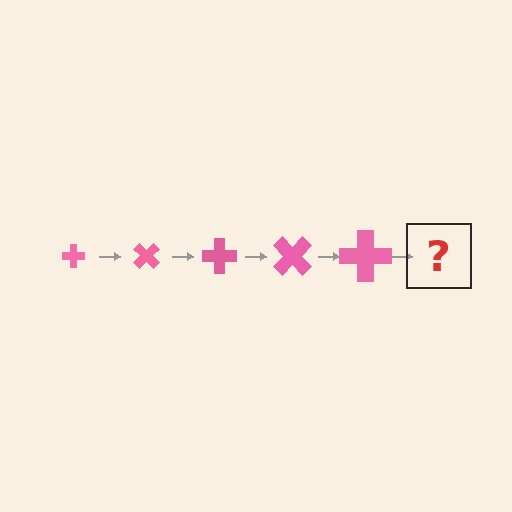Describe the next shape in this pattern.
It should be a cross, larger than the previous one and rotated 225 degrees from the start.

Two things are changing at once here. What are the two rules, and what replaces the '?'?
The two rules are that the cross grows larger each step and it rotates 45 degrees each step. The '?' should be a cross, larger than the previous one and rotated 225 degrees from the start.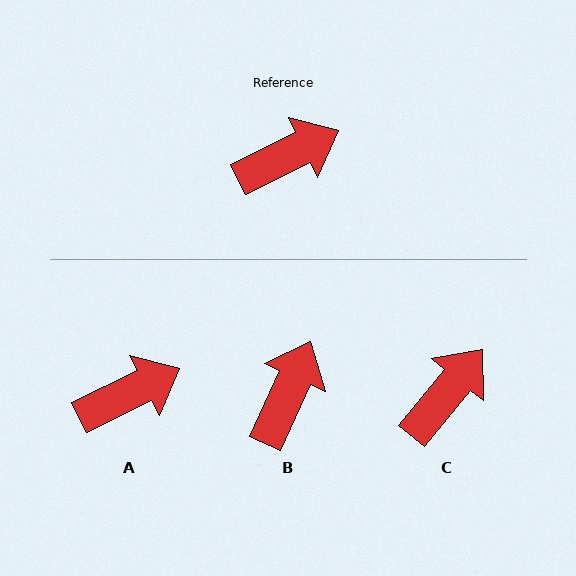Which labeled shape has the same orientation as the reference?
A.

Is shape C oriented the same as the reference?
No, it is off by about 25 degrees.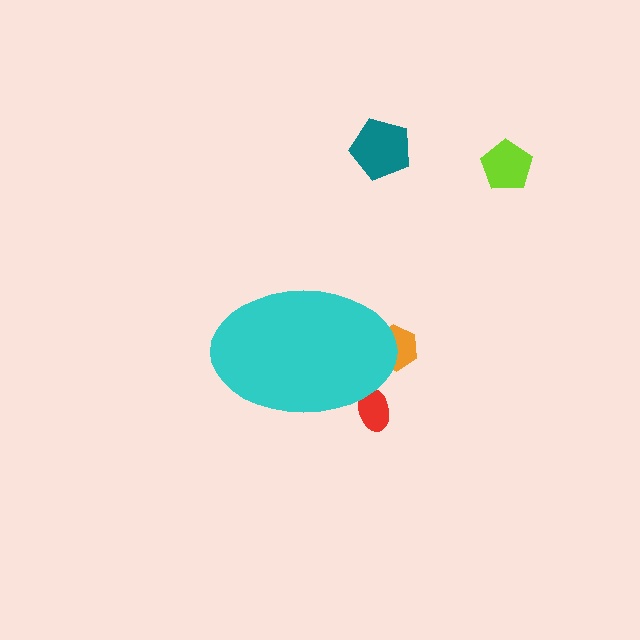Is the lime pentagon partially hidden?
No, the lime pentagon is fully visible.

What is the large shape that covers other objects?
A cyan ellipse.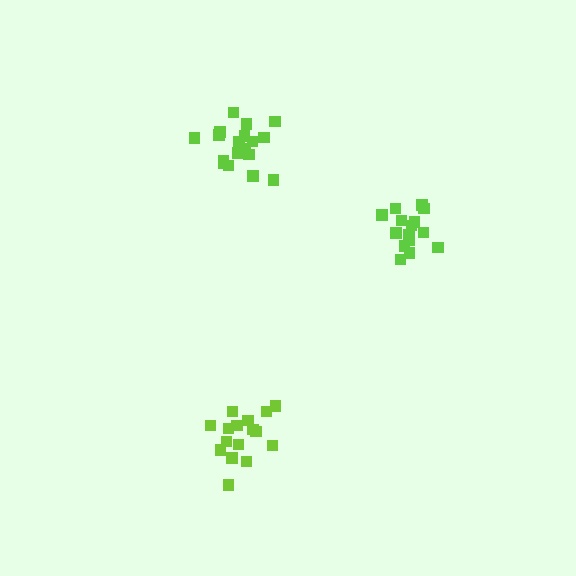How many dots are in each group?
Group 1: 16 dots, Group 2: 15 dots, Group 3: 19 dots (50 total).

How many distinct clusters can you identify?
There are 3 distinct clusters.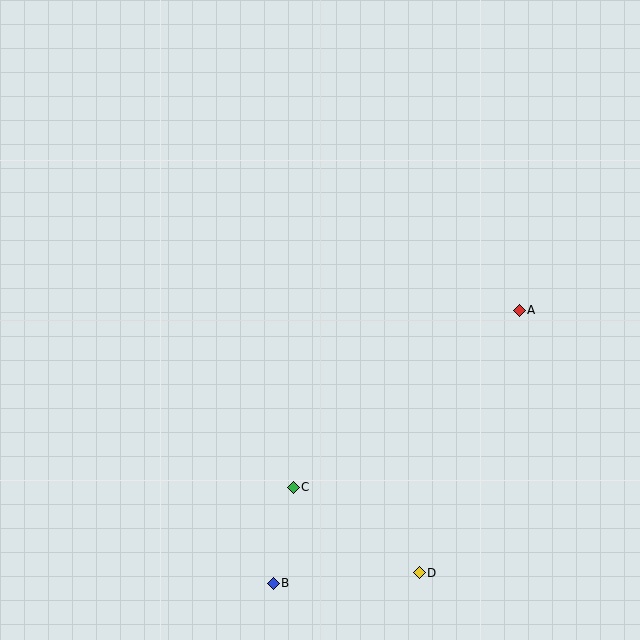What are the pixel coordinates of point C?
Point C is at (293, 487).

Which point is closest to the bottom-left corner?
Point B is closest to the bottom-left corner.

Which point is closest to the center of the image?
Point C at (293, 487) is closest to the center.